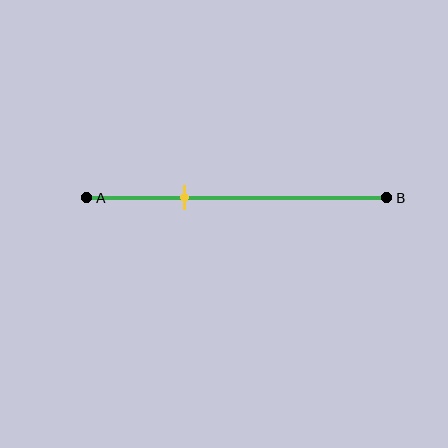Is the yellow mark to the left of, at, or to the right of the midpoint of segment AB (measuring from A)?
The yellow mark is to the left of the midpoint of segment AB.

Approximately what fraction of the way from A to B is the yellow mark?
The yellow mark is approximately 35% of the way from A to B.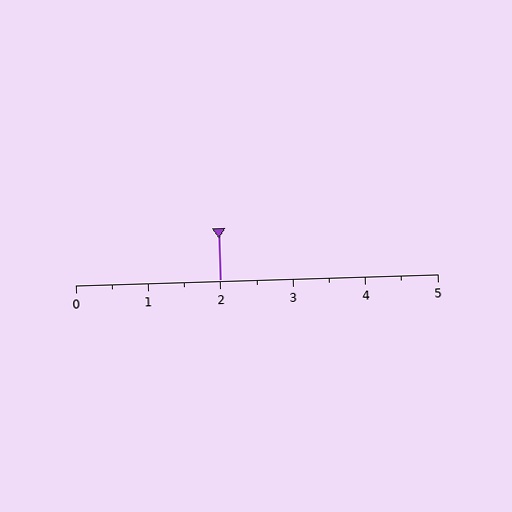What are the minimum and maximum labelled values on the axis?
The axis runs from 0 to 5.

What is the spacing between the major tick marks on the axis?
The major ticks are spaced 1 apart.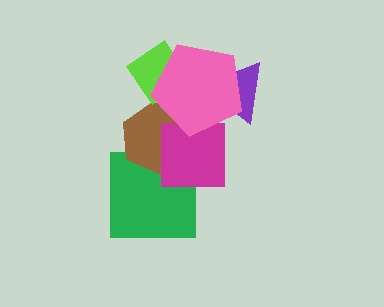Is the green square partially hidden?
Yes, it is partially covered by another shape.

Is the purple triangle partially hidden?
Yes, it is partially covered by another shape.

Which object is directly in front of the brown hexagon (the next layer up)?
The magenta square is directly in front of the brown hexagon.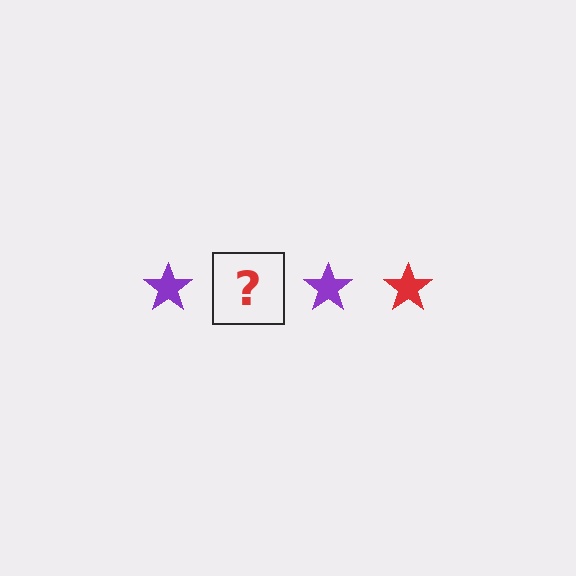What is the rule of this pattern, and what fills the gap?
The rule is that the pattern cycles through purple, red stars. The gap should be filled with a red star.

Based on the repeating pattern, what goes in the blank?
The blank should be a red star.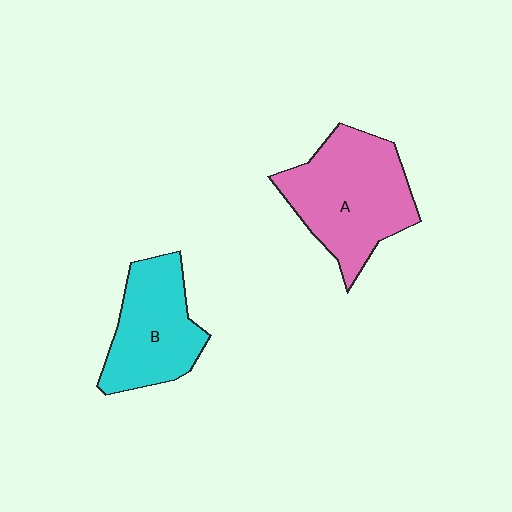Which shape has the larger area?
Shape A (pink).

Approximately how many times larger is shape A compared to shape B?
Approximately 1.3 times.